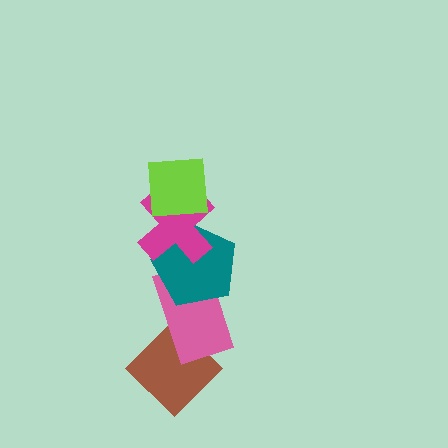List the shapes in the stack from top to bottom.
From top to bottom: the lime square, the magenta cross, the teal pentagon, the pink rectangle, the brown diamond.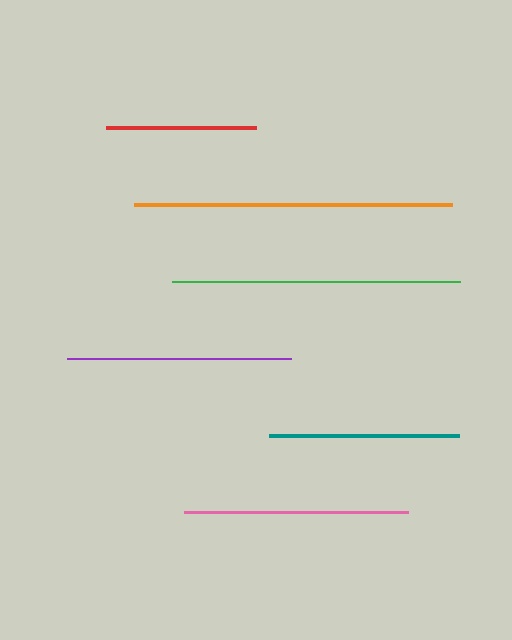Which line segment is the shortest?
The red line is the shortest at approximately 150 pixels.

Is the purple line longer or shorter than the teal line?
The purple line is longer than the teal line.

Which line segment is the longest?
The orange line is the longest at approximately 318 pixels.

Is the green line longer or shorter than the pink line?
The green line is longer than the pink line.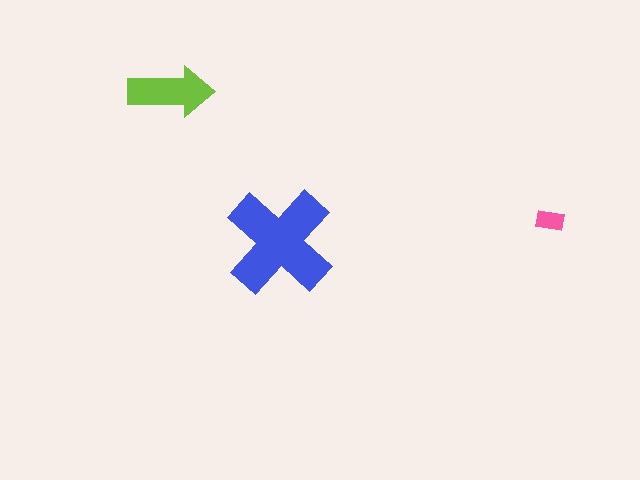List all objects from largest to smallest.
The blue cross, the lime arrow, the pink rectangle.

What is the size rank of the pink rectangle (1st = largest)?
3rd.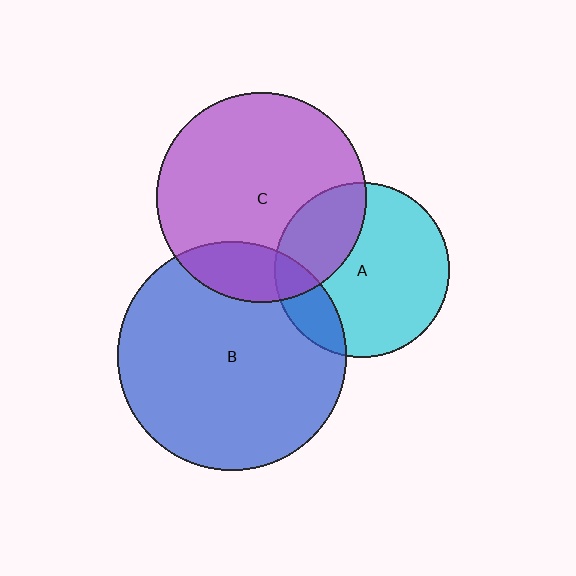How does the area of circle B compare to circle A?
Approximately 1.7 times.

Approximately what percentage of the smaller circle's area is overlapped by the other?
Approximately 15%.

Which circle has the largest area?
Circle B (blue).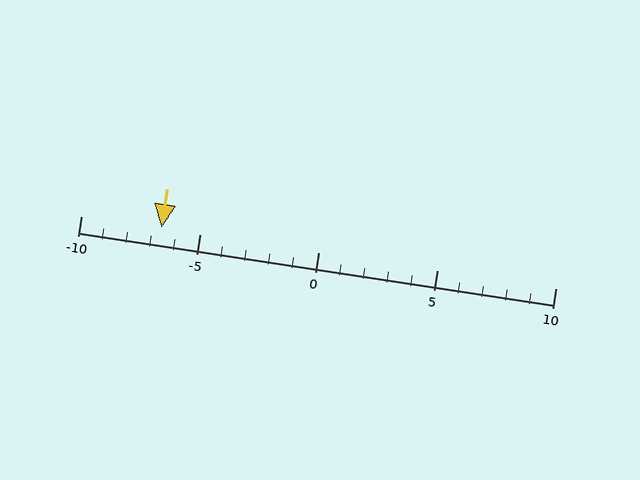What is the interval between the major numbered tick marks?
The major tick marks are spaced 5 units apart.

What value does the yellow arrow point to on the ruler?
The yellow arrow points to approximately -7.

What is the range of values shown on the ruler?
The ruler shows values from -10 to 10.